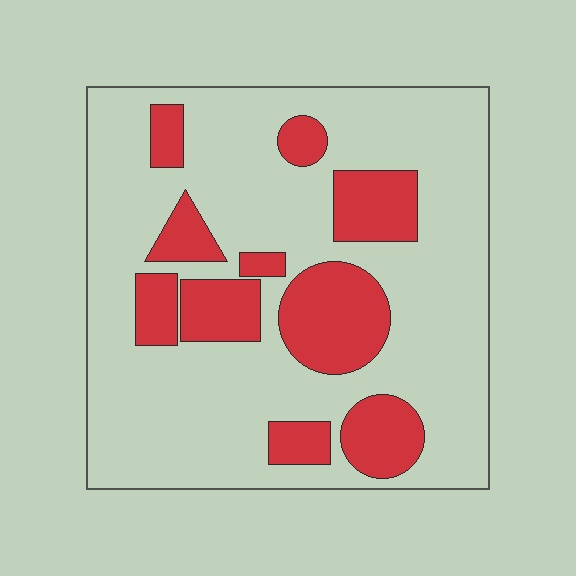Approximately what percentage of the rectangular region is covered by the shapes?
Approximately 25%.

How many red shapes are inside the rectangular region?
10.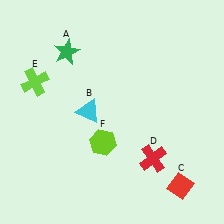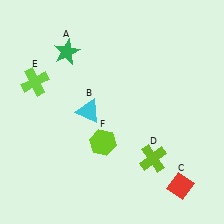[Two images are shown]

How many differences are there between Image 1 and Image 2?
There is 1 difference between the two images.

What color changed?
The cross (D) changed from red in Image 1 to lime in Image 2.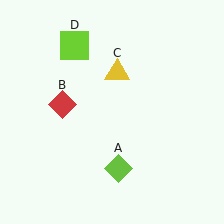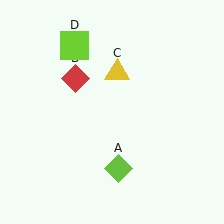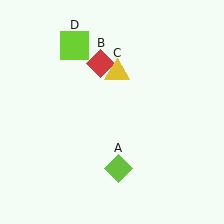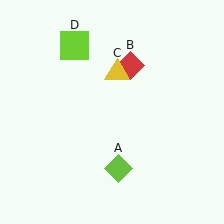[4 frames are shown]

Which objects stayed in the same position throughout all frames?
Lime diamond (object A) and yellow triangle (object C) and lime square (object D) remained stationary.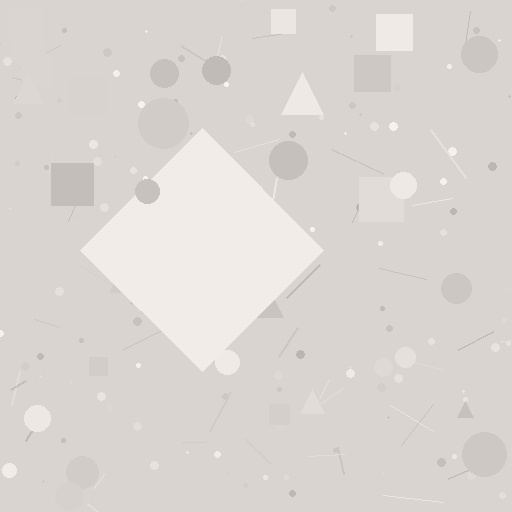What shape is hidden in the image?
A diamond is hidden in the image.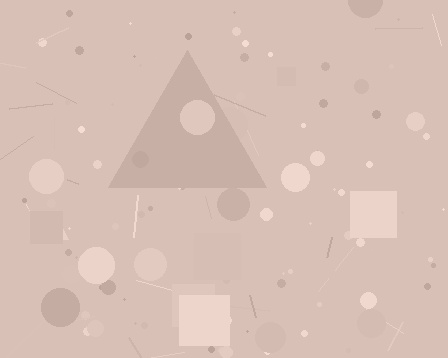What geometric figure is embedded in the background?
A triangle is embedded in the background.